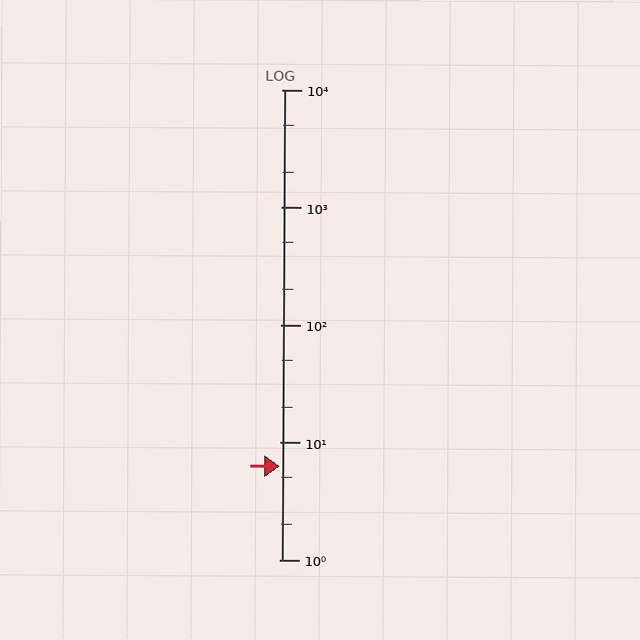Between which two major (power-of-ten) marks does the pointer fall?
The pointer is between 1 and 10.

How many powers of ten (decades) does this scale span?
The scale spans 4 decades, from 1 to 10000.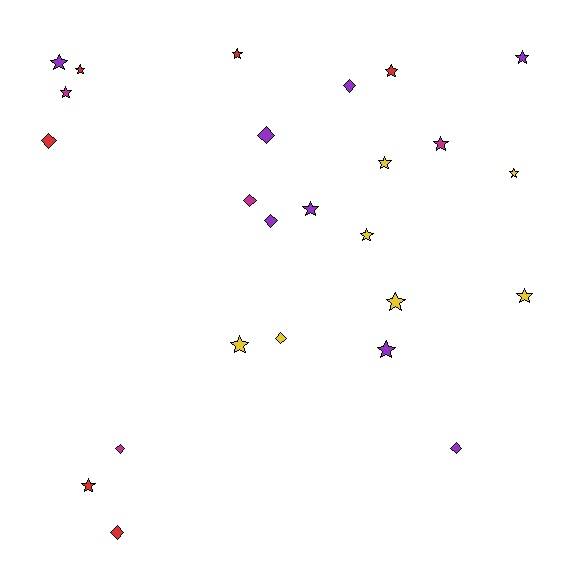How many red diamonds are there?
There are 2 red diamonds.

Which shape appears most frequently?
Star, with 16 objects.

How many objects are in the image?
There are 25 objects.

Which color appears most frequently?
Purple, with 8 objects.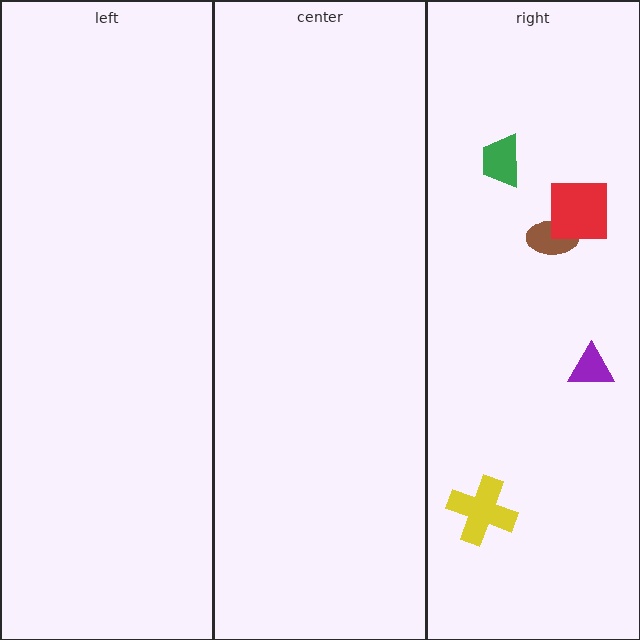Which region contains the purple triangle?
The right region.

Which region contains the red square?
The right region.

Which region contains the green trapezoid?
The right region.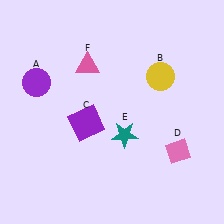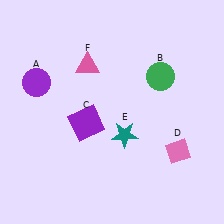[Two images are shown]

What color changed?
The circle (B) changed from yellow in Image 1 to green in Image 2.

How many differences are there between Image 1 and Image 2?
There is 1 difference between the two images.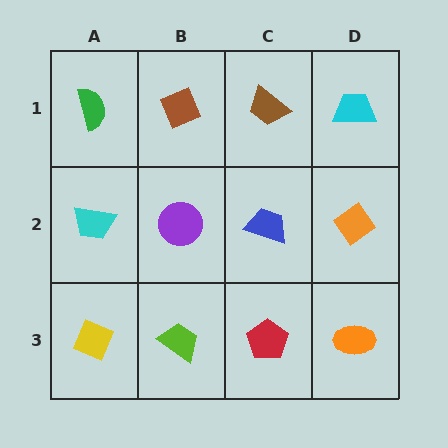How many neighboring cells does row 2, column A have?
3.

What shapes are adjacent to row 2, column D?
A cyan trapezoid (row 1, column D), an orange ellipse (row 3, column D), a blue trapezoid (row 2, column C).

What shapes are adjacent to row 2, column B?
A brown diamond (row 1, column B), a lime trapezoid (row 3, column B), a cyan trapezoid (row 2, column A), a blue trapezoid (row 2, column C).